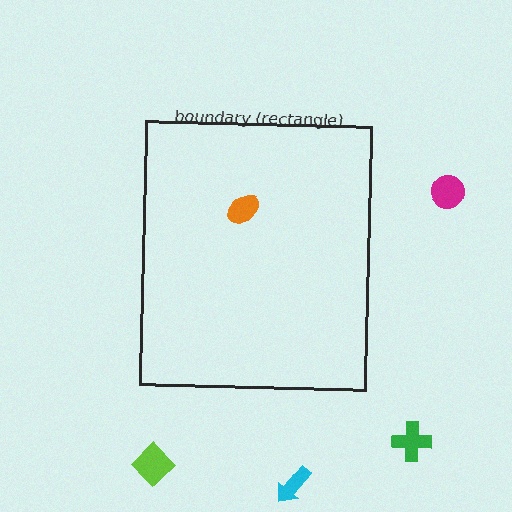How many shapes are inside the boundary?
1 inside, 4 outside.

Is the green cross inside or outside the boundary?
Outside.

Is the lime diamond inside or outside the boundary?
Outside.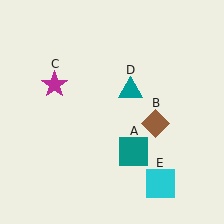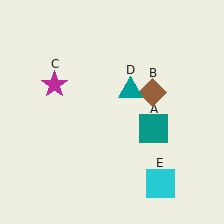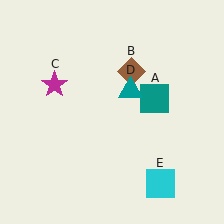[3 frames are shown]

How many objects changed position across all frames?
2 objects changed position: teal square (object A), brown diamond (object B).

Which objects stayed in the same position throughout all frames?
Magenta star (object C) and teal triangle (object D) and cyan square (object E) remained stationary.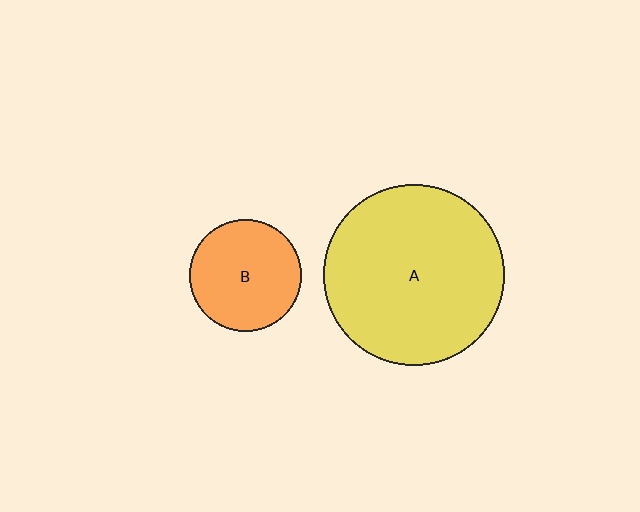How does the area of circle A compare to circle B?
Approximately 2.6 times.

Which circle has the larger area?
Circle A (yellow).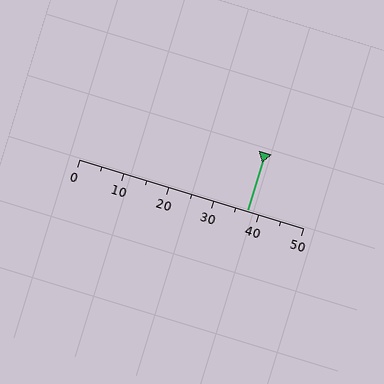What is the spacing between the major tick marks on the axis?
The major ticks are spaced 10 apart.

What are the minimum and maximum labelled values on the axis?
The axis runs from 0 to 50.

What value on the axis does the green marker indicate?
The marker indicates approximately 37.5.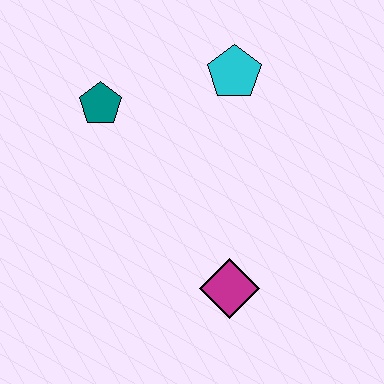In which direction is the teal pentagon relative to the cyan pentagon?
The teal pentagon is to the left of the cyan pentagon.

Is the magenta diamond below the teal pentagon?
Yes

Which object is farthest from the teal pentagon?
The magenta diamond is farthest from the teal pentagon.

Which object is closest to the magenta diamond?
The cyan pentagon is closest to the magenta diamond.